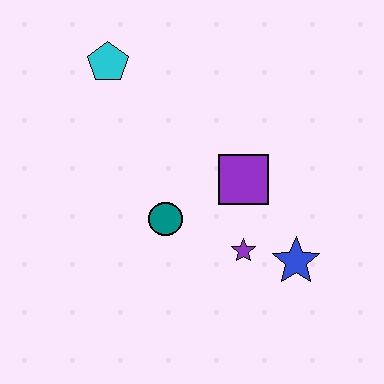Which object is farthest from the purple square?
The cyan pentagon is farthest from the purple square.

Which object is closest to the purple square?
The purple star is closest to the purple square.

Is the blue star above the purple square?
No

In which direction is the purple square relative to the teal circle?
The purple square is to the right of the teal circle.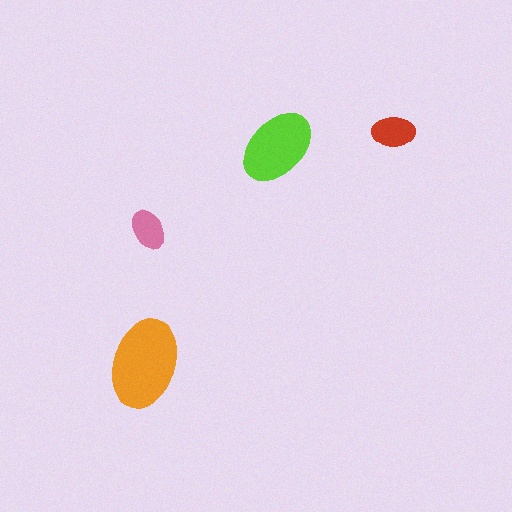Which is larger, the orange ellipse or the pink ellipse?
The orange one.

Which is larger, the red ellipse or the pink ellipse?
The red one.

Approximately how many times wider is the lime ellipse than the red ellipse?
About 2 times wider.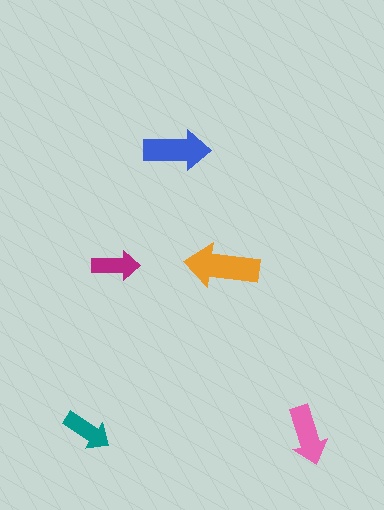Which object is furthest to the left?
The teal arrow is leftmost.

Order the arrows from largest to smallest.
the orange one, the blue one, the pink one, the teal one, the magenta one.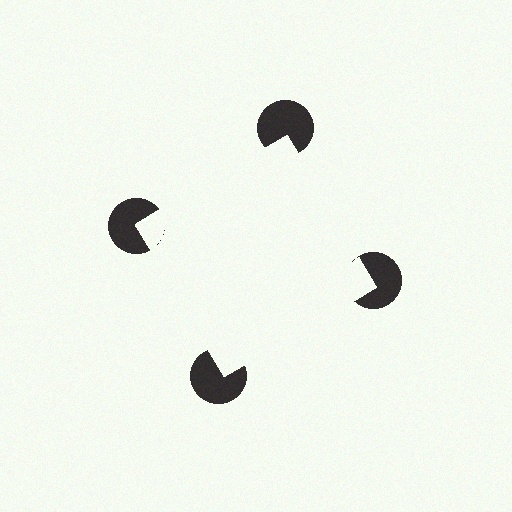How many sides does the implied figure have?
4 sides.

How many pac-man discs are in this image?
There are 4 — one at each vertex of the illusory square.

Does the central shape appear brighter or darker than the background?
It typically appears slightly brighter than the background, even though no actual brightness change is drawn.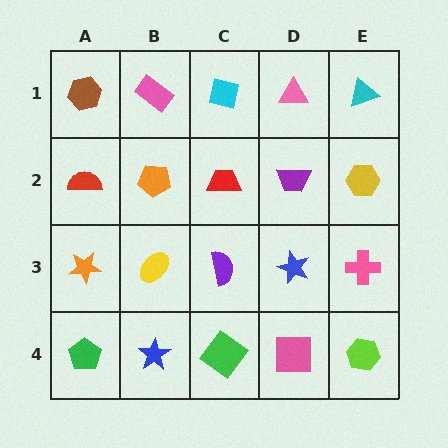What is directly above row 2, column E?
A cyan triangle.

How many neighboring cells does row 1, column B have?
3.